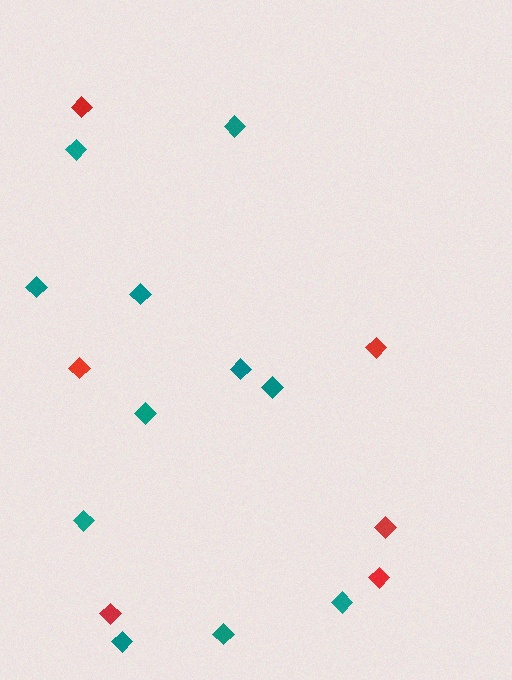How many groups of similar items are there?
There are 2 groups: one group of red diamonds (6) and one group of teal diamonds (11).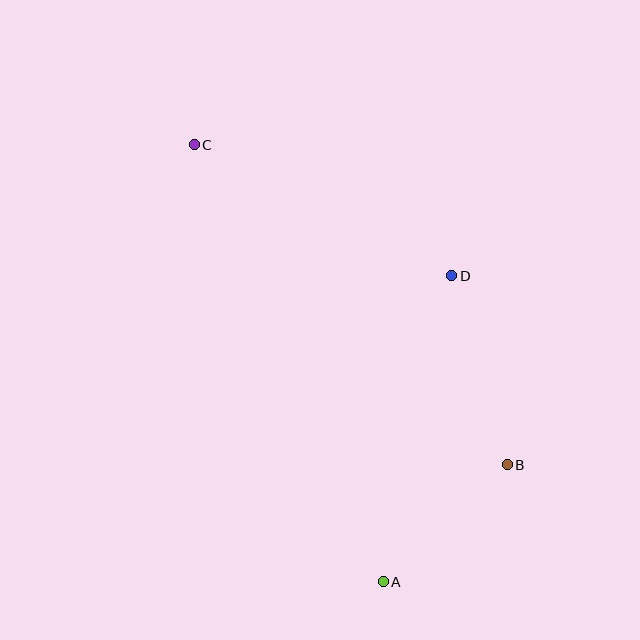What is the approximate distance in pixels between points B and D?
The distance between B and D is approximately 197 pixels.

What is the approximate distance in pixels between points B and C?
The distance between B and C is approximately 448 pixels.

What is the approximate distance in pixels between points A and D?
The distance between A and D is approximately 314 pixels.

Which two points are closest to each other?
Points A and B are closest to each other.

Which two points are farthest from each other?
Points A and C are farthest from each other.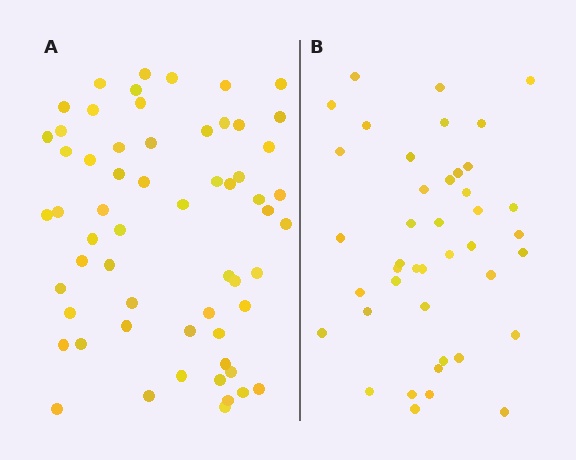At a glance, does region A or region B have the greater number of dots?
Region A (the left region) has more dots.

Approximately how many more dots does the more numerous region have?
Region A has approximately 20 more dots than region B.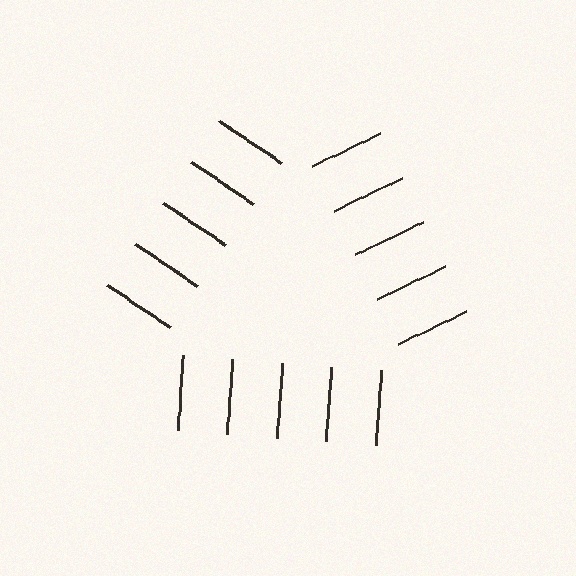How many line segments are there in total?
15 — 5 along each of the 3 edges.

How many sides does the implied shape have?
3 sides — the line-ends trace a triangle.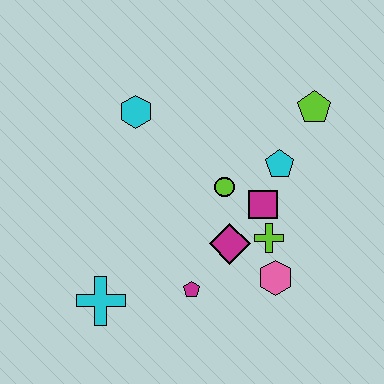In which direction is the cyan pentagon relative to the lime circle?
The cyan pentagon is to the right of the lime circle.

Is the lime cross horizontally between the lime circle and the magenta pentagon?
No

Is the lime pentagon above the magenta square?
Yes